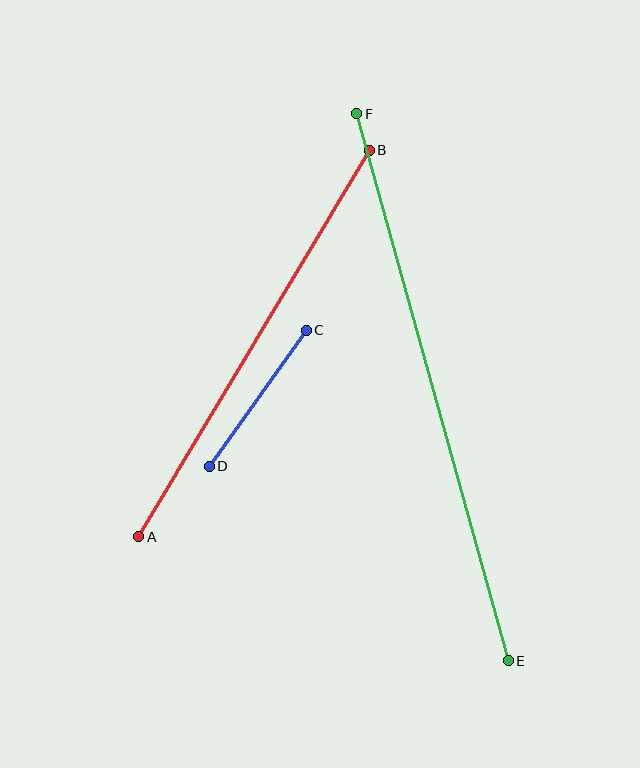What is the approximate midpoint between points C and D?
The midpoint is at approximately (258, 398) pixels.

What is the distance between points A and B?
The distance is approximately 450 pixels.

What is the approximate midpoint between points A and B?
The midpoint is at approximately (254, 343) pixels.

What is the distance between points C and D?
The distance is approximately 167 pixels.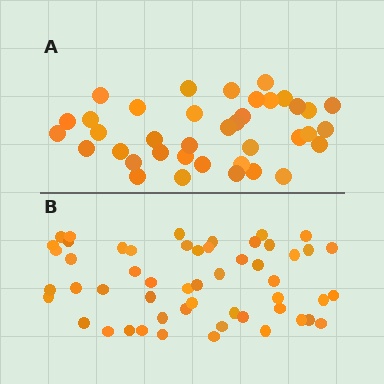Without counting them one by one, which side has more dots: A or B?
Region B (the bottom region) has more dots.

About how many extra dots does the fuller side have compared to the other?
Region B has approximately 15 more dots than region A.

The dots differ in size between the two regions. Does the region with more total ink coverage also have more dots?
No. Region A has more total ink coverage because its dots are larger, but region B actually contains more individual dots. Total area can be misleading — the number of items is what matters here.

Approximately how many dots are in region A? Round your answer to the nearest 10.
About 40 dots. (The exact count is 38, which rounds to 40.)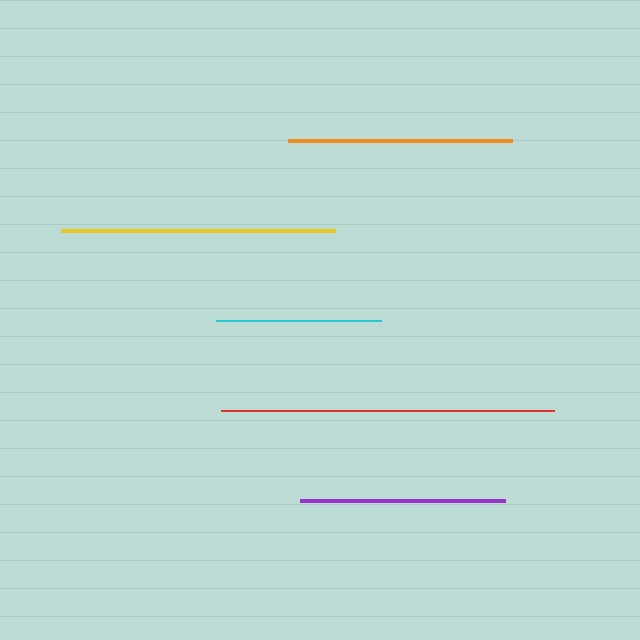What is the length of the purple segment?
The purple segment is approximately 205 pixels long.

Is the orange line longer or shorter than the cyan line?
The orange line is longer than the cyan line.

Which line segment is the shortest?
The cyan line is the shortest at approximately 165 pixels.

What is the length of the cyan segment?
The cyan segment is approximately 165 pixels long.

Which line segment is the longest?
The red line is the longest at approximately 334 pixels.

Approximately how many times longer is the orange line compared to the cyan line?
The orange line is approximately 1.4 times the length of the cyan line.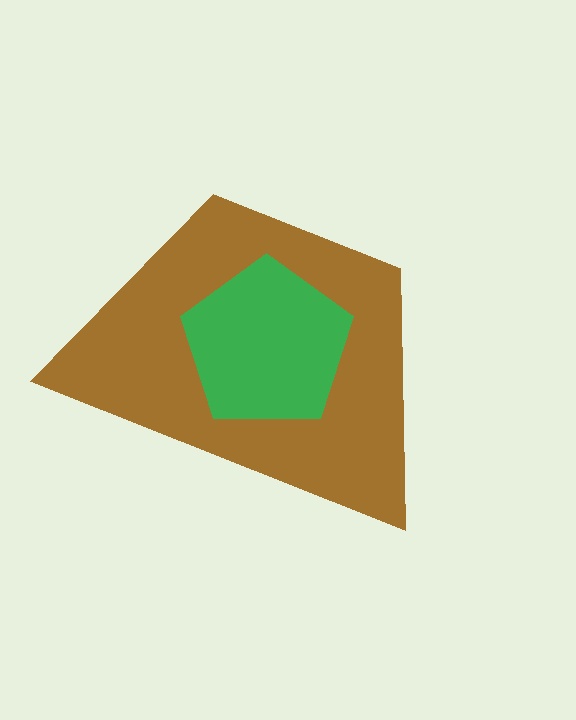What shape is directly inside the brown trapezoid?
The green pentagon.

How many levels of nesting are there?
2.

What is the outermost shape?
The brown trapezoid.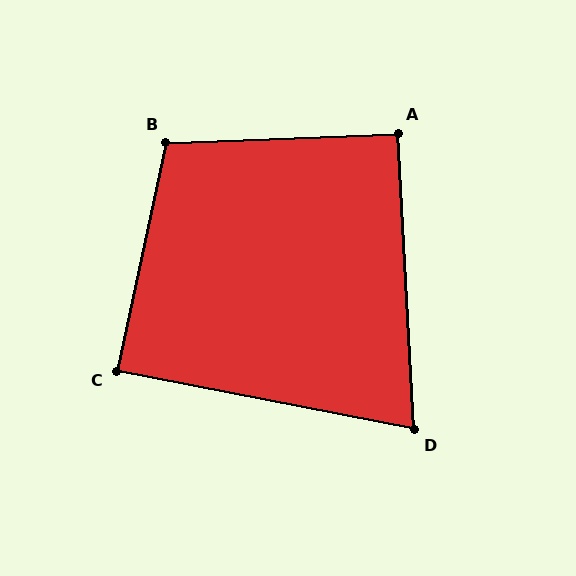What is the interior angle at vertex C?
Approximately 89 degrees (approximately right).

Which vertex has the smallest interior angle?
D, at approximately 76 degrees.